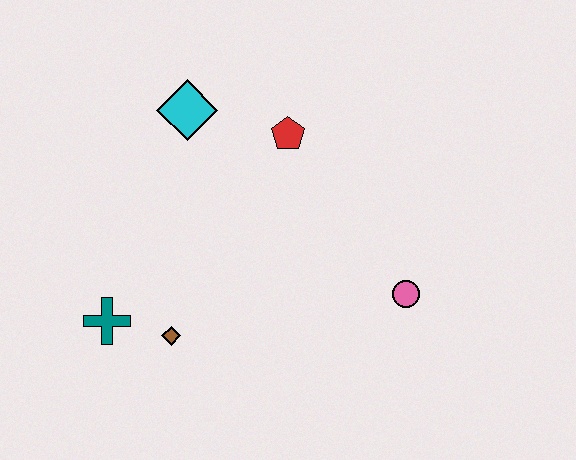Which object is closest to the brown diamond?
The teal cross is closest to the brown diamond.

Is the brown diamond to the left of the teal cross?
No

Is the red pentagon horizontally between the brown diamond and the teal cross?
No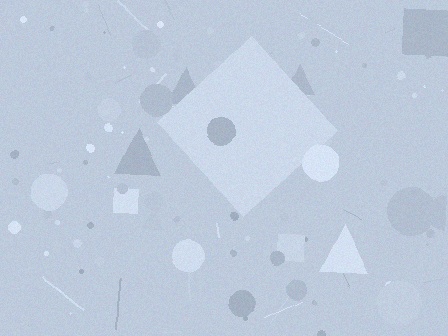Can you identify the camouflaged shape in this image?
The camouflaged shape is a diamond.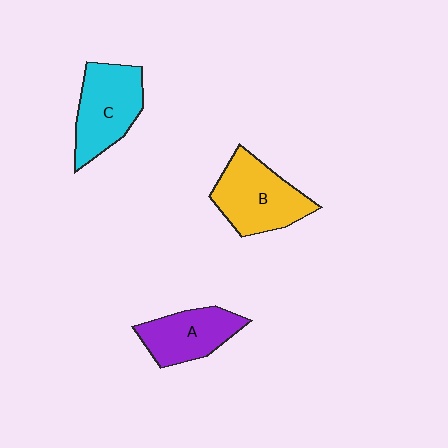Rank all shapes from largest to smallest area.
From largest to smallest: B (yellow), C (cyan), A (purple).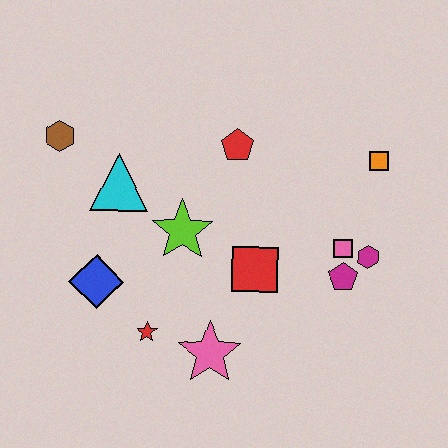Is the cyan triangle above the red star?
Yes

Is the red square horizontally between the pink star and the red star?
No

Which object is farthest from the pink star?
The brown hexagon is farthest from the pink star.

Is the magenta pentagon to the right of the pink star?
Yes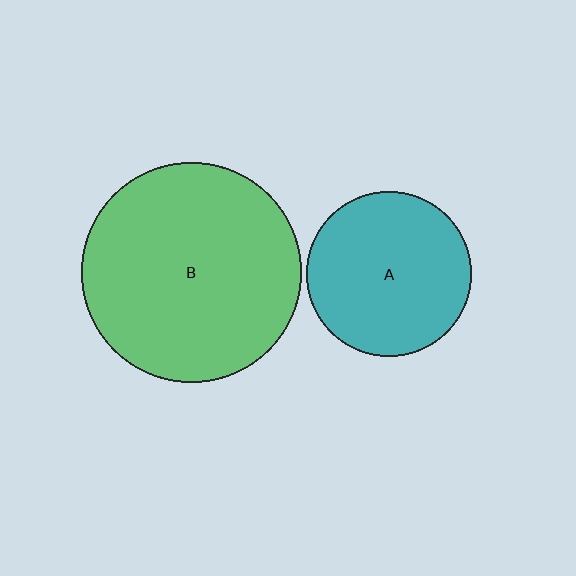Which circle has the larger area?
Circle B (green).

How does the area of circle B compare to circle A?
Approximately 1.8 times.